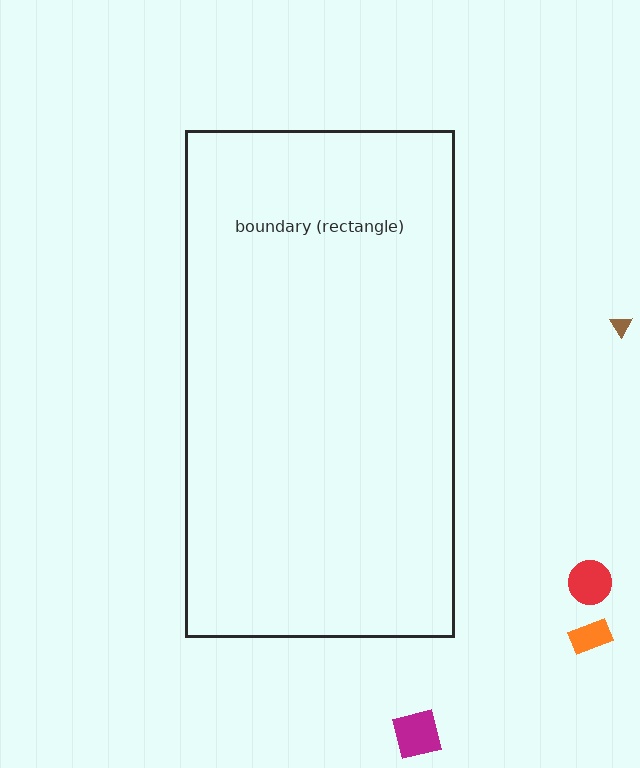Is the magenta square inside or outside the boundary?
Outside.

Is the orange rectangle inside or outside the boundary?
Outside.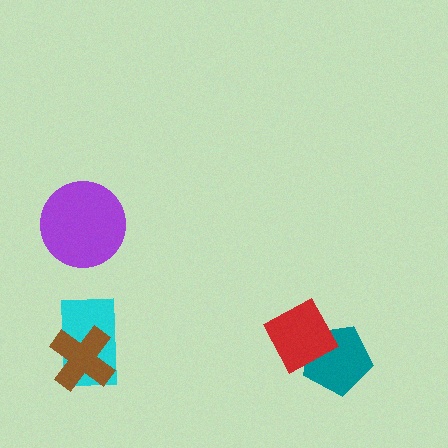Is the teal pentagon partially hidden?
Yes, it is partially covered by another shape.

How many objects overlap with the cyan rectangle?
1 object overlaps with the cyan rectangle.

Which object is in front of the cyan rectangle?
The brown cross is in front of the cyan rectangle.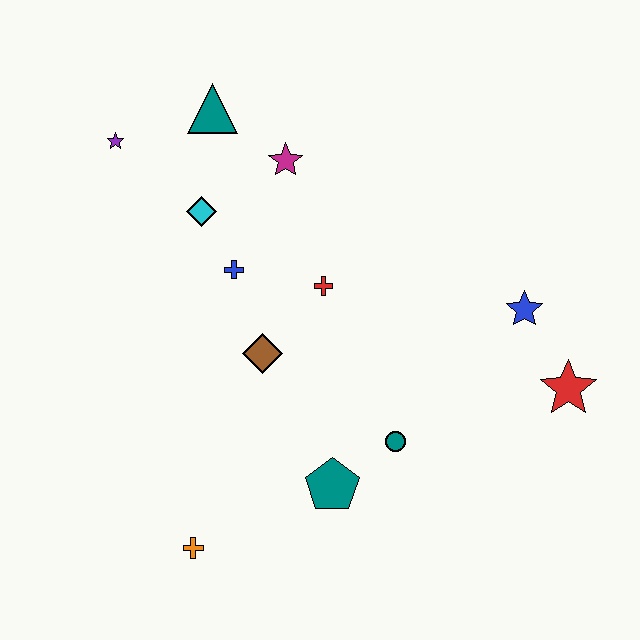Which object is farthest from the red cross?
The orange cross is farthest from the red cross.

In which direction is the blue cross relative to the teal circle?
The blue cross is above the teal circle.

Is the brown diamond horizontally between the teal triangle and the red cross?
Yes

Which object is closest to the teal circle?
The teal pentagon is closest to the teal circle.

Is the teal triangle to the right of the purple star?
Yes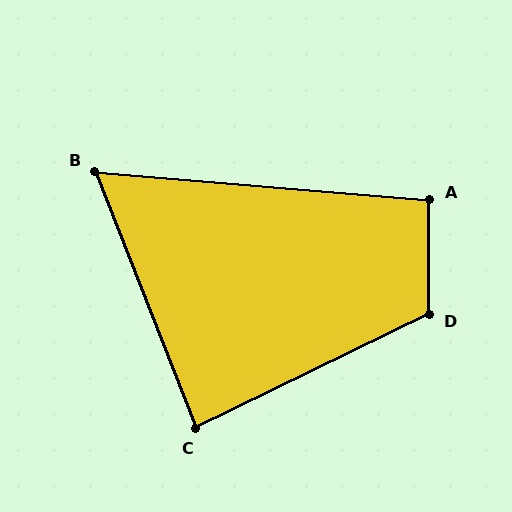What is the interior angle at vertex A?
Approximately 94 degrees (approximately right).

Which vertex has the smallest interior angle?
B, at approximately 64 degrees.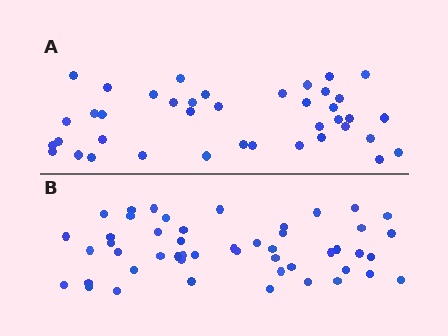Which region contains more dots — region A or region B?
Region B (the bottom region) has more dots.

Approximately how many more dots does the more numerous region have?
Region B has roughly 8 or so more dots than region A.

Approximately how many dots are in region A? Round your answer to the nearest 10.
About 40 dots.